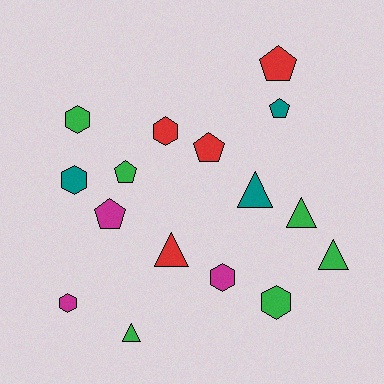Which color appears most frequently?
Green, with 6 objects.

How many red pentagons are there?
There are 2 red pentagons.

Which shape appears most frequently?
Hexagon, with 6 objects.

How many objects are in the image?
There are 16 objects.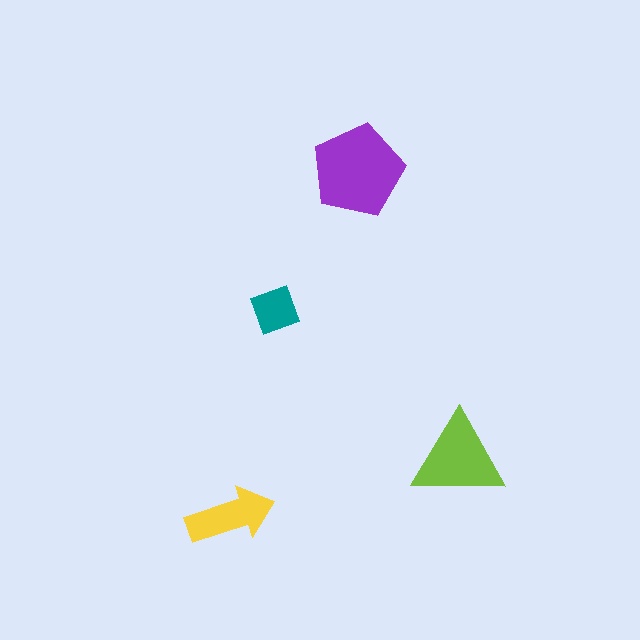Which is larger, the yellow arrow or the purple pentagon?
The purple pentagon.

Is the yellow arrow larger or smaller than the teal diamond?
Larger.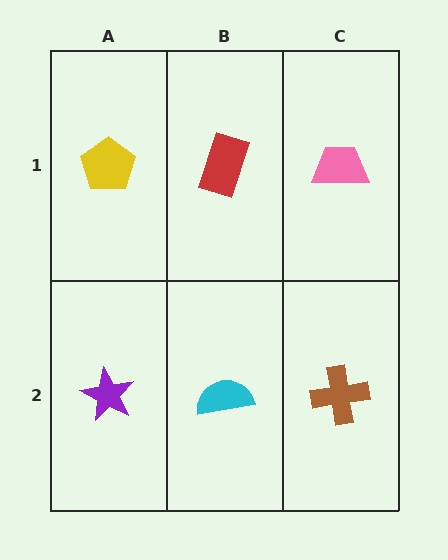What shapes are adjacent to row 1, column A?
A purple star (row 2, column A), a red rectangle (row 1, column B).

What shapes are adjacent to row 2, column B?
A red rectangle (row 1, column B), a purple star (row 2, column A), a brown cross (row 2, column C).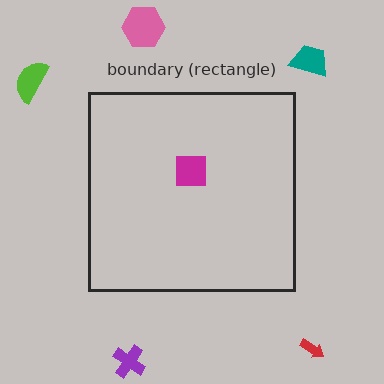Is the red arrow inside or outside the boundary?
Outside.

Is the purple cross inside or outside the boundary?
Outside.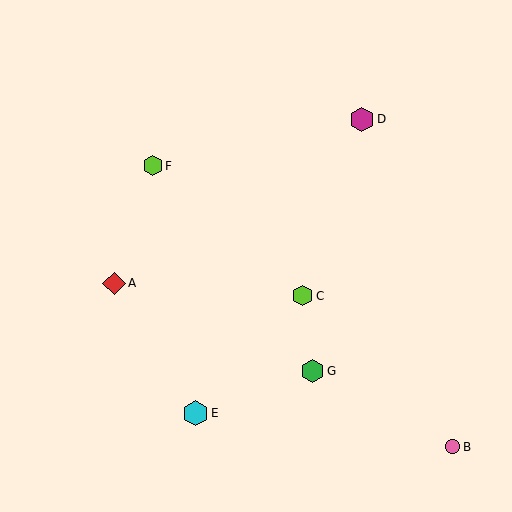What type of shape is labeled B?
Shape B is a pink circle.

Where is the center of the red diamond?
The center of the red diamond is at (114, 283).